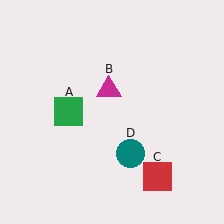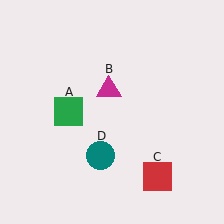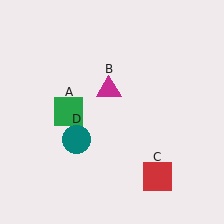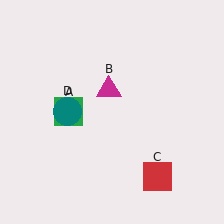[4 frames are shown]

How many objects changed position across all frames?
1 object changed position: teal circle (object D).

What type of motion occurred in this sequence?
The teal circle (object D) rotated clockwise around the center of the scene.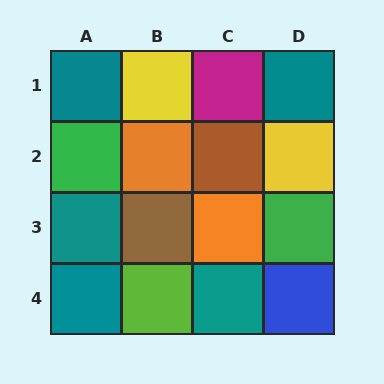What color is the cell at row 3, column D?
Green.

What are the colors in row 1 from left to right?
Teal, yellow, magenta, teal.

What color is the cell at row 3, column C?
Orange.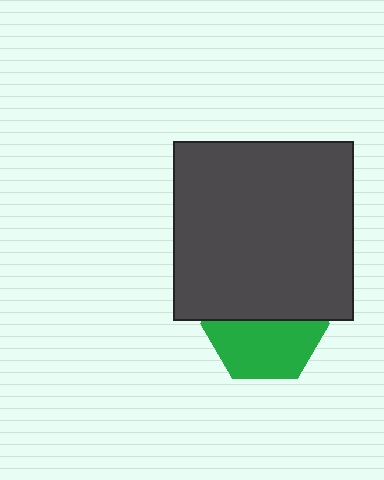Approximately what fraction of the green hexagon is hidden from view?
Roughly 48% of the green hexagon is hidden behind the dark gray square.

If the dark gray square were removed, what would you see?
You would see the complete green hexagon.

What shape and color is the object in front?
The object in front is a dark gray square.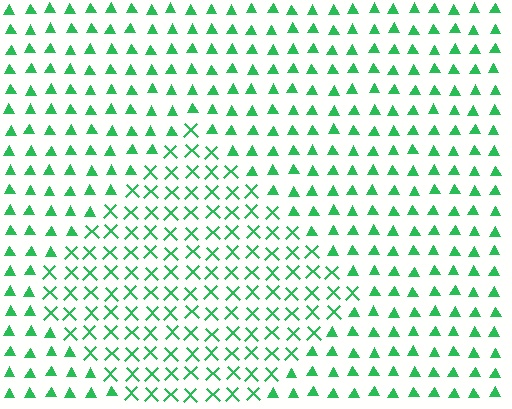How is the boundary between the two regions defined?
The boundary is defined by a change in element shape: X marks inside vs. triangles outside. All elements share the same color and spacing.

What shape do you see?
I see a diamond.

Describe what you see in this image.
The image is filled with small green elements arranged in a uniform grid. A diamond-shaped region contains X marks, while the surrounding area contains triangles. The boundary is defined purely by the change in element shape.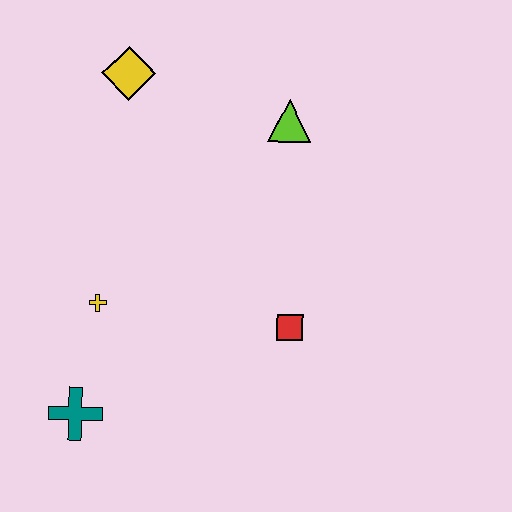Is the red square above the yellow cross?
No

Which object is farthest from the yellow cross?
The lime triangle is farthest from the yellow cross.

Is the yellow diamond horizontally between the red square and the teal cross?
Yes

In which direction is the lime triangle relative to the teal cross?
The lime triangle is above the teal cross.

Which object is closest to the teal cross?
The yellow cross is closest to the teal cross.